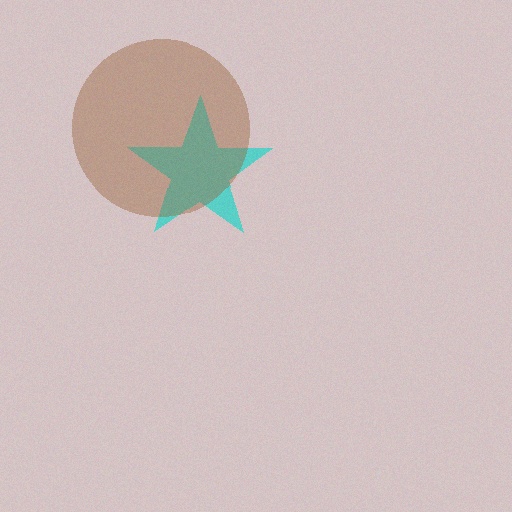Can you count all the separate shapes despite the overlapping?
Yes, there are 2 separate shapes.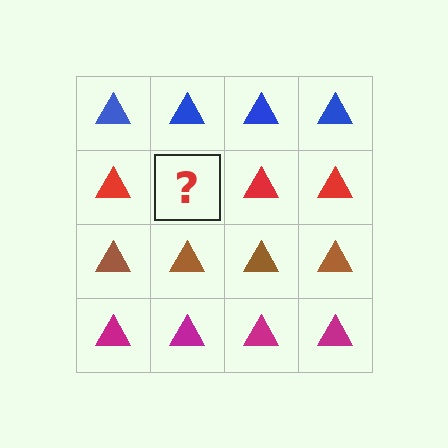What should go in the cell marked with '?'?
The missing cell should contain a red triangle.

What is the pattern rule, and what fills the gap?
The rule is that each row has a consistent color. The gap should be filled with a red triangle.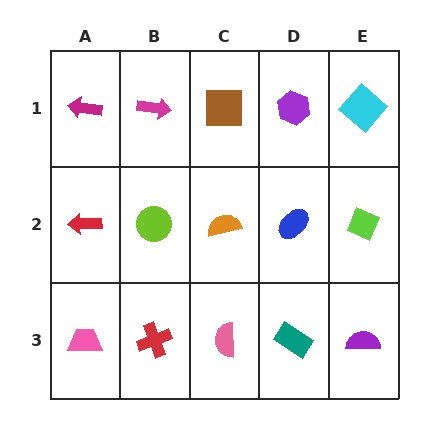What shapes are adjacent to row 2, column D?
A purple hexagon (row 1, column D), a teal rectangle (row 3, column D), an orange semicircle (row 2, column C), a lime diamond (row 2, column E).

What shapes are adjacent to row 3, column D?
A blue ellipse (row 2, column D), a pink semicircle (row 3, column C), a purple semicircle (row 3, column E).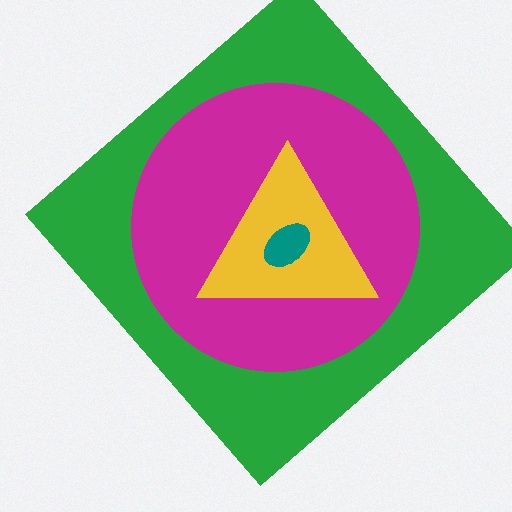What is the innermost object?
The teal ellipse.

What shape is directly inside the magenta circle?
The yellow triangle.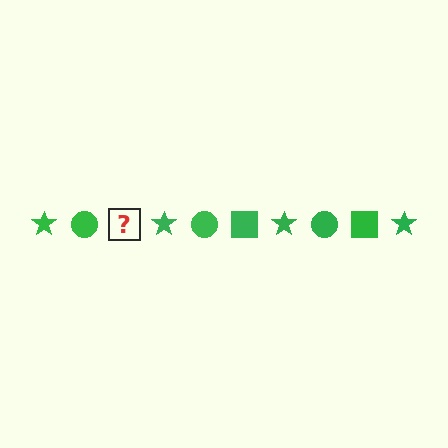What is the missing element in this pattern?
The missing element is a green square.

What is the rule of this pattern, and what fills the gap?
The rule is that the pattern cycles through star, circle, square shapes in green. The gap should be filled with a green square.